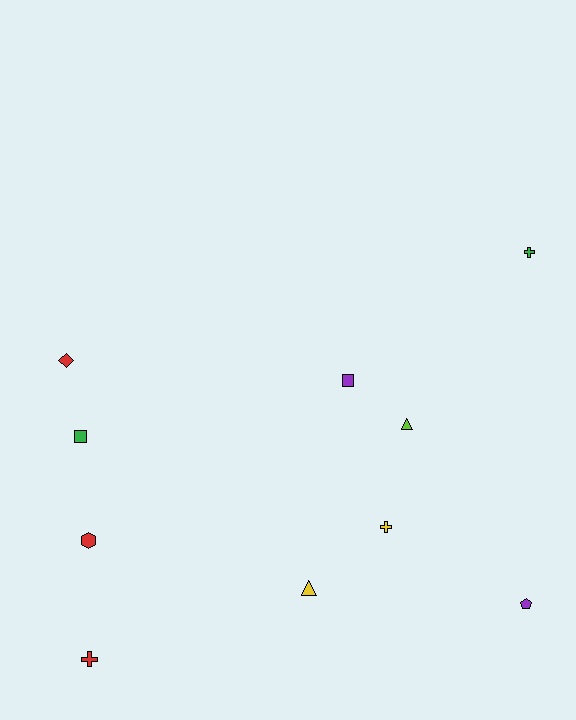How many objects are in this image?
There are 10 objects.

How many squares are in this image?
There are 2 squares.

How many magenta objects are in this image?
There are no magenta objects.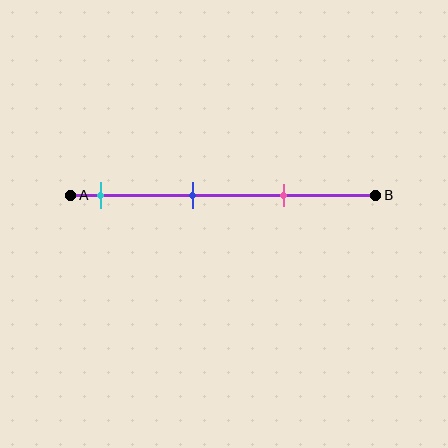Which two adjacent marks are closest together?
The blue and pink marks are the closest adjacent pair.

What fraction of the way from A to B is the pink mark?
The pink mark is approximately 70% (0.7) of the way from A to B.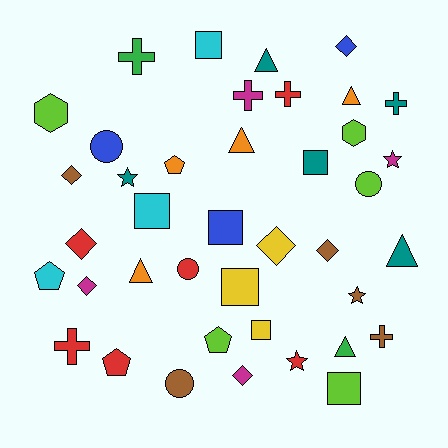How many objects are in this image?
There are 40 objects.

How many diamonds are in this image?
There are 7 diamonds.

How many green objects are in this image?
There are 2 green objects.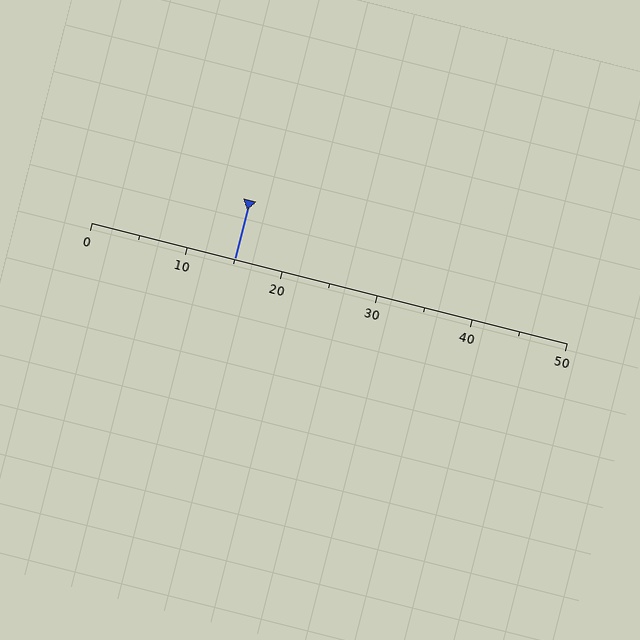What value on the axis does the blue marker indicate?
The marker indicates approximately 15.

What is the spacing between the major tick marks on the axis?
The major ticks are spaced 10 apart.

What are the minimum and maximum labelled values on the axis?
The axis runs from 0 to 50.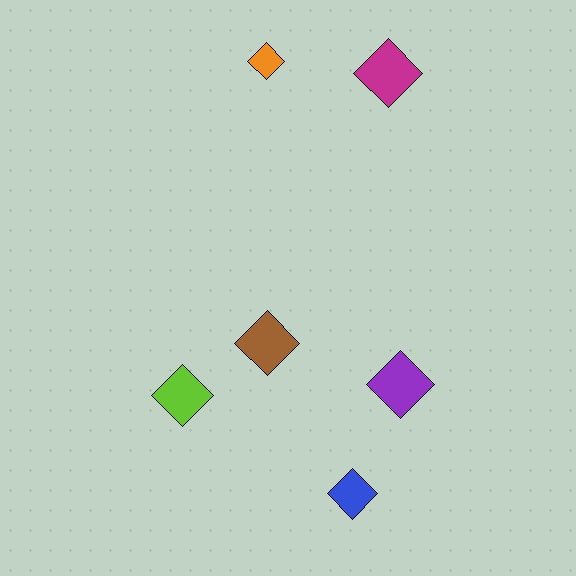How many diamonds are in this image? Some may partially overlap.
There are 6 diamonds.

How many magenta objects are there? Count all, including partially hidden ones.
There is 1 magenta object.